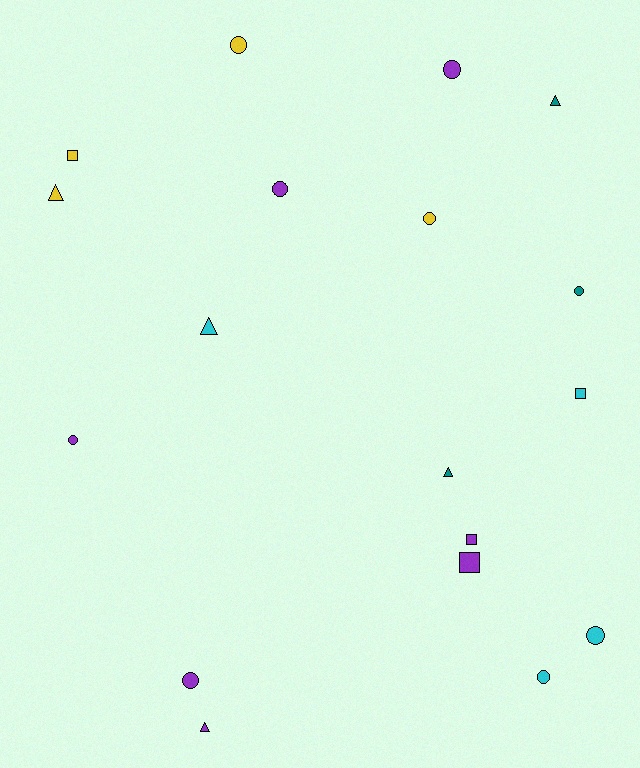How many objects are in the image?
There are 18 objects.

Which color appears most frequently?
Purple, with 7 objects.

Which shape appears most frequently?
Circle, with 9 objects.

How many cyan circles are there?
There are 2 cyan circles.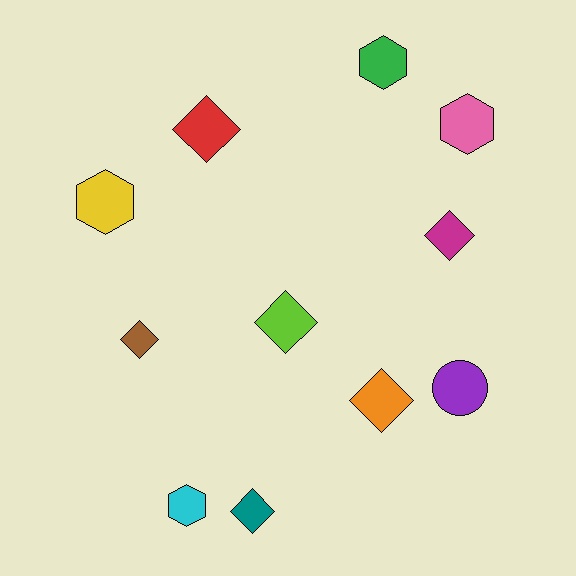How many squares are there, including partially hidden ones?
There are no squares.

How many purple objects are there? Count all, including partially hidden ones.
There is 1 purple object.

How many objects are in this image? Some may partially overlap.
There are 11 objects.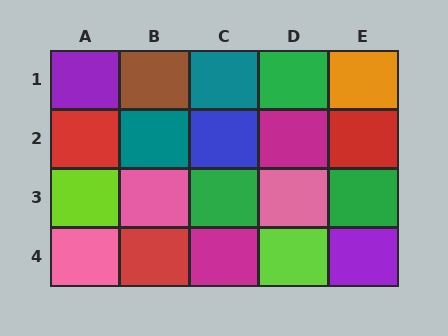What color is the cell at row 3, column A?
Lime.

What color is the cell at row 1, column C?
Teal.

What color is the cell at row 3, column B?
Pink.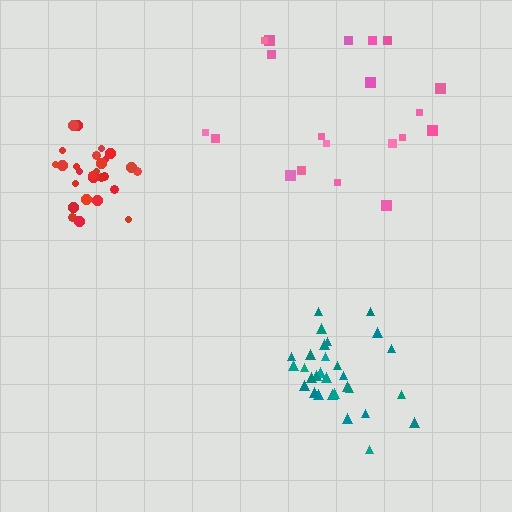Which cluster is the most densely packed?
Red.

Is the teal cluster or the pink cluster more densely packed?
Teal.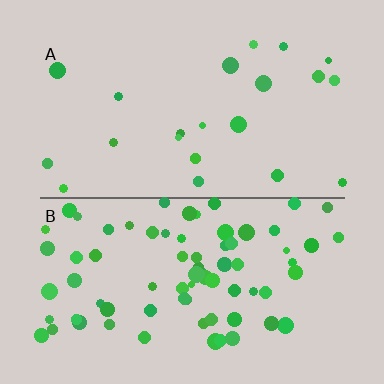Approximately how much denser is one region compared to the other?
Approximately 3.4× — region B over region A.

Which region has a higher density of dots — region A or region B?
B (the bottom).